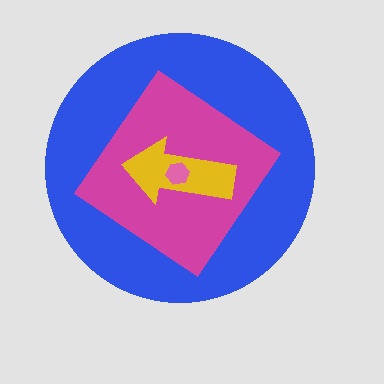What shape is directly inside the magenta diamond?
The yellow arrow.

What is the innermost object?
The pink hexagon.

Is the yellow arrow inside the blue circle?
Yes.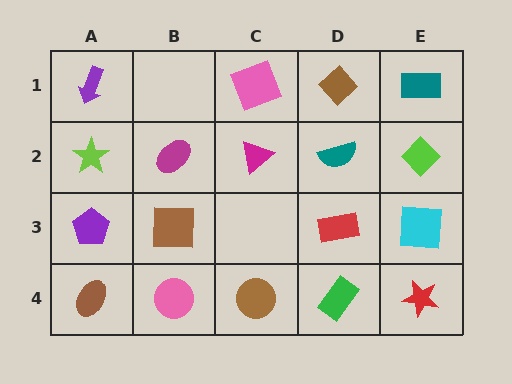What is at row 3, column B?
A brown square.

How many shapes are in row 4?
5 shapes.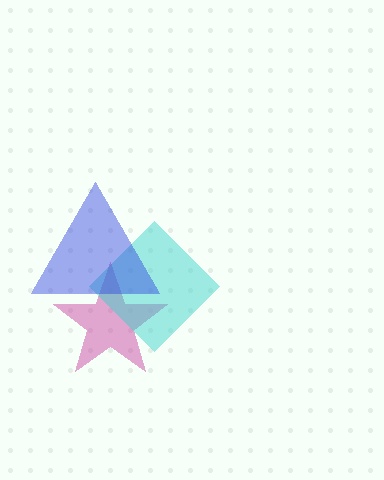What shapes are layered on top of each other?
The layered shapes are: a magenta star, a cyan diamond, a blue triangle.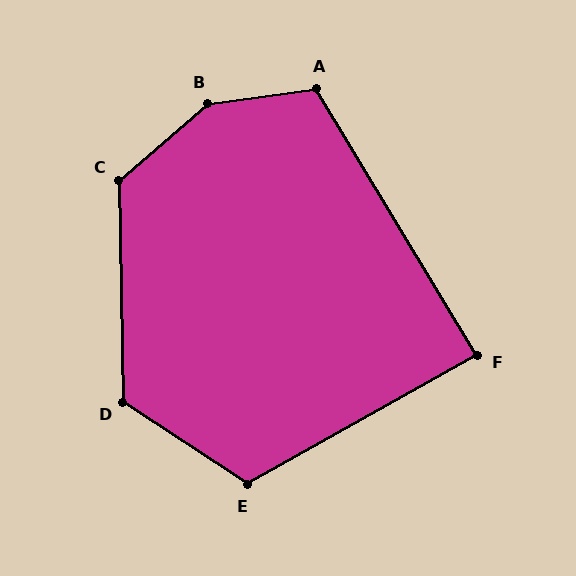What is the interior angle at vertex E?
Approximately 117 degrees (obtuse).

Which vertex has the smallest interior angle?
F, at approximately 88 degrees.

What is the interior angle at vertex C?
Approximately 129 degrees (obtuse).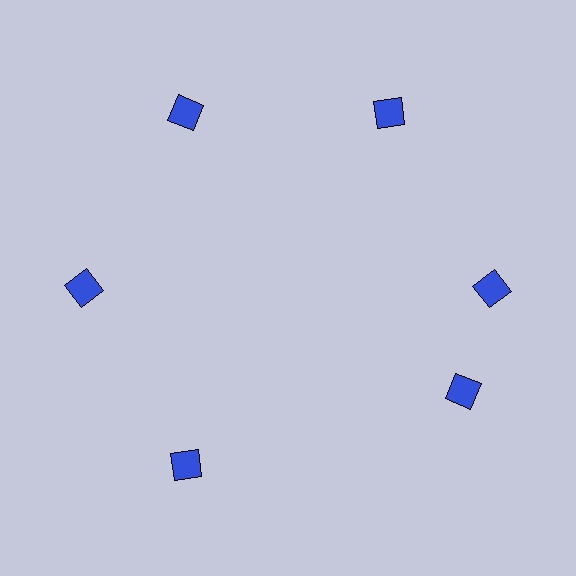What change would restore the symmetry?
The symmetry would be restored by rotating it back into even spacing with its neighbors so that all 6 diamonds sit at equal angles and equal distance from the center.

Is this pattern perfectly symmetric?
No. The 6 blue diamonds are arranged in a ring, but one element near the 5 o'clock position is rotated out of alignment along the ring, breaking the 6-fold rotational symmetry.